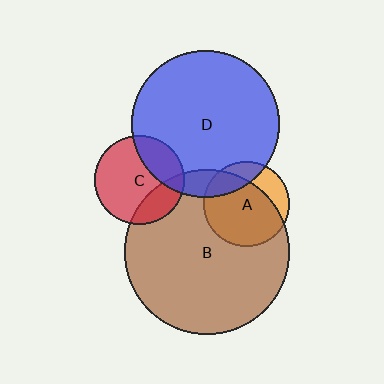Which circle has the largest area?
Circle B (brown).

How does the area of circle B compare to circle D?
Approximately 1.2 times.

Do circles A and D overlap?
Yes.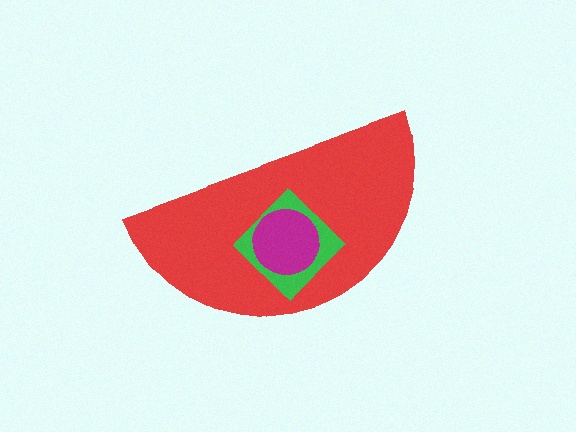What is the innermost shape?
The magenta circle.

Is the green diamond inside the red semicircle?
Yes.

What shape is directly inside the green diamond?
The magenta circle.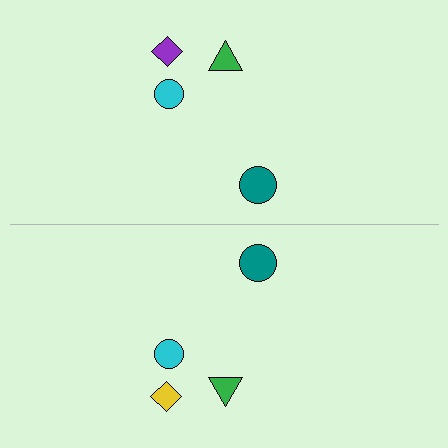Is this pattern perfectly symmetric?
No, the pattern is not perfectly symmetric. The yellow diamond on the bottom side breaks the symmetry — its mirror counterpart is purple.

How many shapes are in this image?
There are 8 shapes in this image.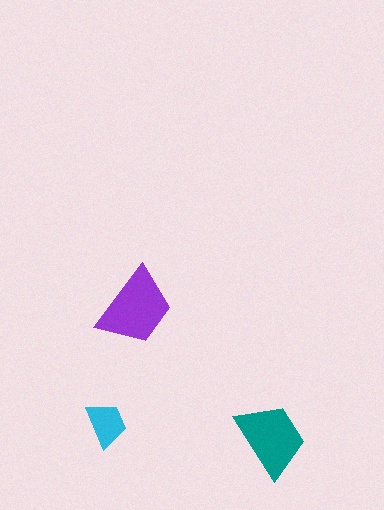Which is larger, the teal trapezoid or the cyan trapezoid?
The teal one.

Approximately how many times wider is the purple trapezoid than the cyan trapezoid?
About 1.5 times wider.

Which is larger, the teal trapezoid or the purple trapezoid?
The purple one.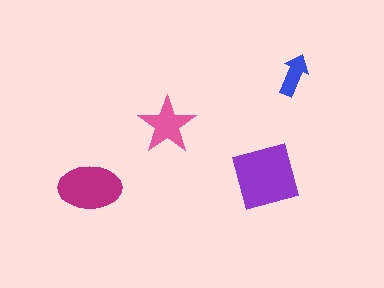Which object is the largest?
The purple square.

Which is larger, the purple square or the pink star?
The purple square.